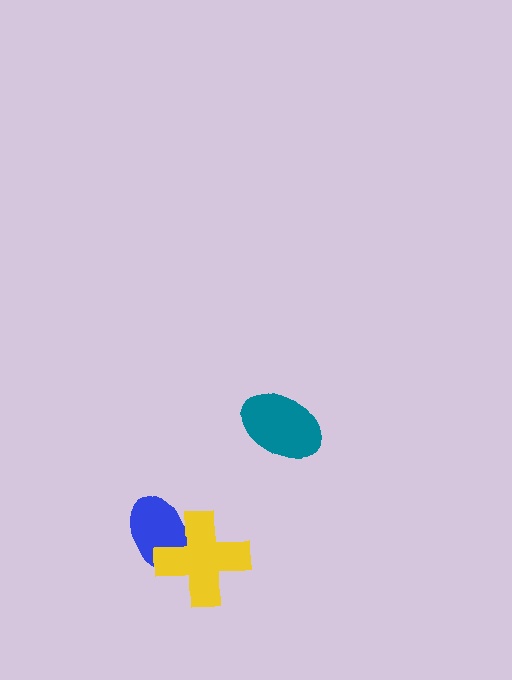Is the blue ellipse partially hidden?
Yes, it is partially covered by another shape.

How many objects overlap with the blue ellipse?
1 object overlaps with the blue ellipse.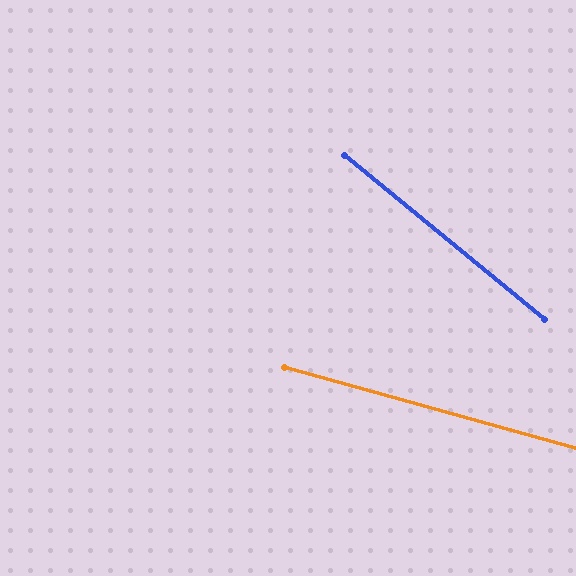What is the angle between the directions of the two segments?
Approximately 24 degrees.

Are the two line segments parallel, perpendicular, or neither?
Neither parallel nor perpendicular — they differ by about 24°.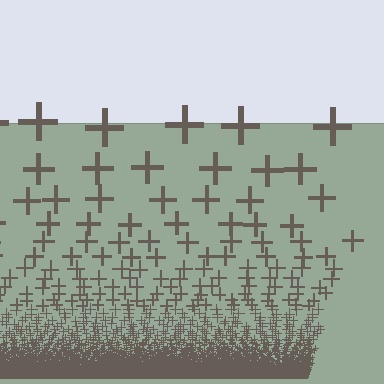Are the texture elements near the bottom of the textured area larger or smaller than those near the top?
Smaller. The gradient is inverted — elements near the bottom are smaller and denser.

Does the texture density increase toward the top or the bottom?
Density increases toward the bottom.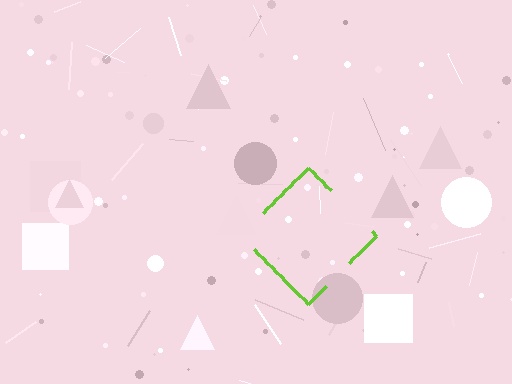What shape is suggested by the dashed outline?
The dashed outline suggests a diamond.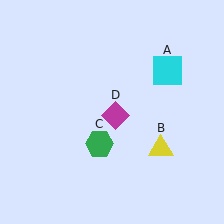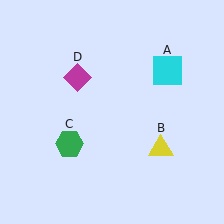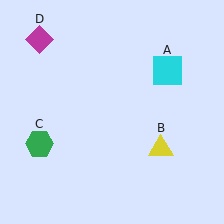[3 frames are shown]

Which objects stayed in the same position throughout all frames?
Cyan square (object A) and yellow triangle (object B) remained stationary.